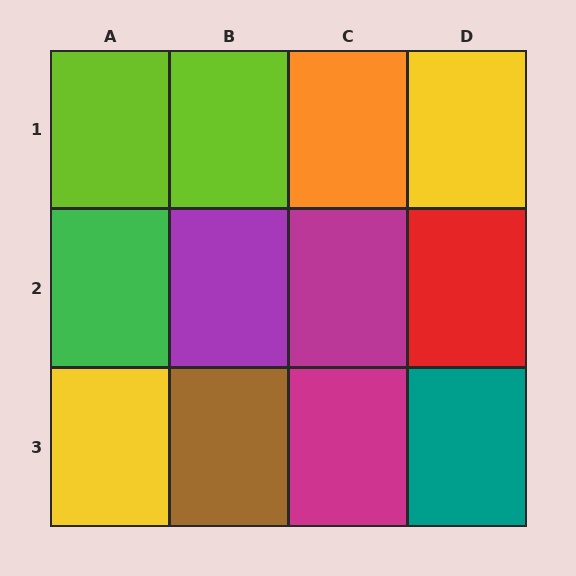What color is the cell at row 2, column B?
Purple.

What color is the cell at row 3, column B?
Brown.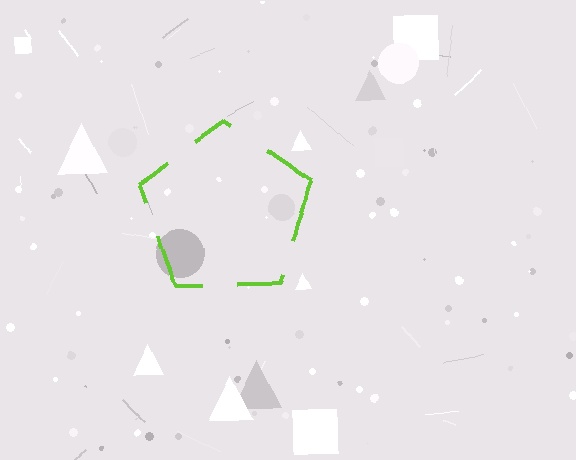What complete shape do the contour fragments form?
The contour fragments form a pentagon.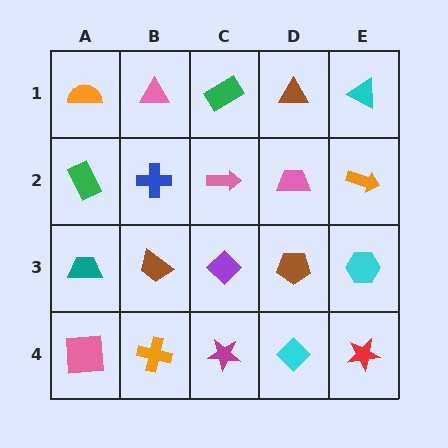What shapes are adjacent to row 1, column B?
A blue cross (row 2, column B), an orange semicircle (row 1, column A), a green rectangle (row 1, column C).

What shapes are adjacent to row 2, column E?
A cyan triangle (row 1, column E), a cyan hexagon (row 3, column E), a pink trapezoid (row 2, column D).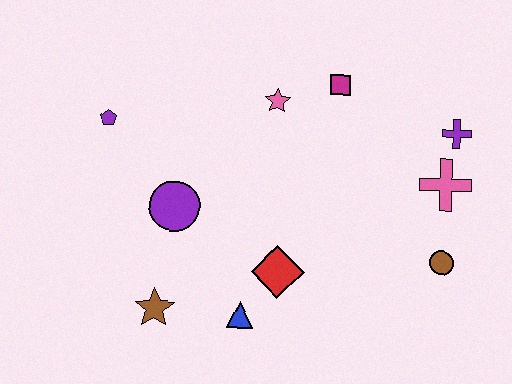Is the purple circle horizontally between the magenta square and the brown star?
Yes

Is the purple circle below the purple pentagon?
Yes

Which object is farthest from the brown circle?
The purple pentagon is farthest from the brown circle.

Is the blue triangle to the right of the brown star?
Yes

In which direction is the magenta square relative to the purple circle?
The magenta square is to the right of the purple circle.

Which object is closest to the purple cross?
The pink cross is closest to the purple cross.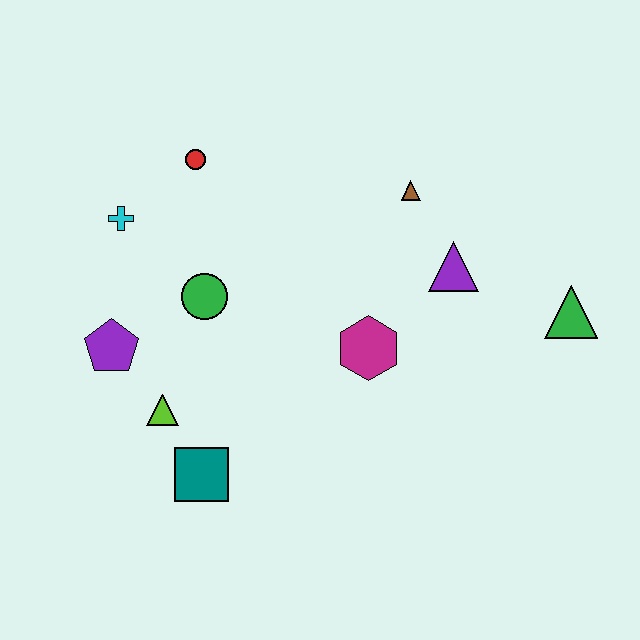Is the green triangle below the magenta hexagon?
No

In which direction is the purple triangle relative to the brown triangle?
The purple triangle is below the brown triangle.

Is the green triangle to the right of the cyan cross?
Yes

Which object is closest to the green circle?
The purple pentagon is closest to the green circle.